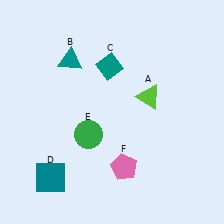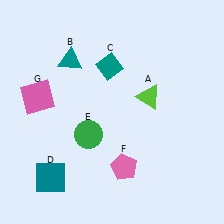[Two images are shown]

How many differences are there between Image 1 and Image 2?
There is 1 difference between the two images.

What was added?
A pink square (G) was added in Image 2.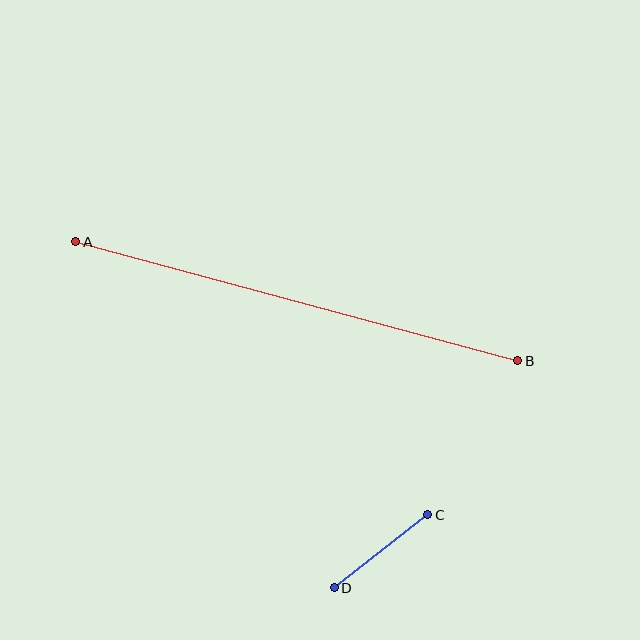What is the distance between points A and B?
The distance is approximately 457 pixels.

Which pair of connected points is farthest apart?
Points A and B are farthest apart.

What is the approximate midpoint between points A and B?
The midpoint is at approximately (297, 301) pixels.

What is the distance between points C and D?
The distance is approximately 118 pixels.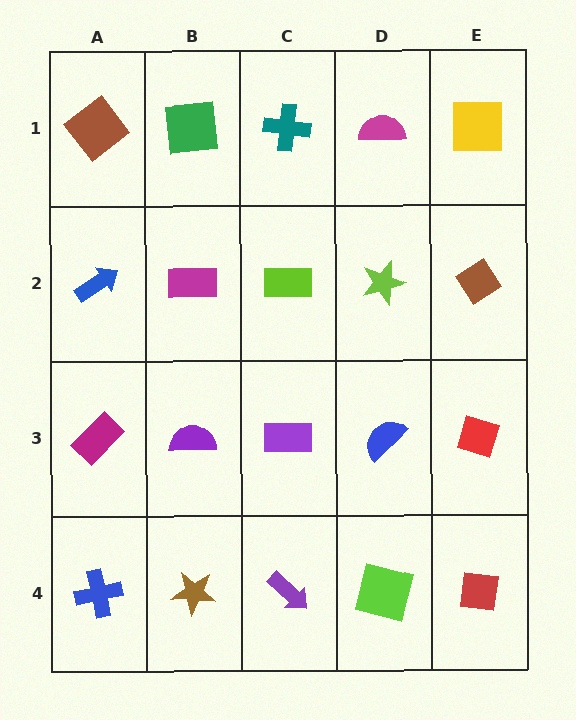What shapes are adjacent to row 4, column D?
A blue semicircle (row 3, column D), a purple arrow (row 4, column C), a red square (row 4, column E).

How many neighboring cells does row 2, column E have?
3.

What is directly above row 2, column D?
A magenta semicircle.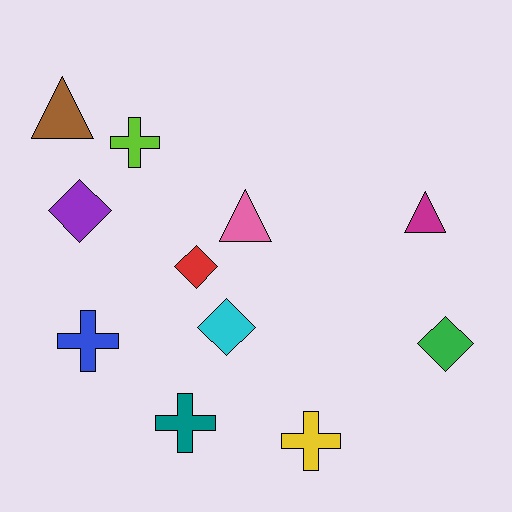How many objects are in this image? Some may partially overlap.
There are 11 objects.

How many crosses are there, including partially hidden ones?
There are 4 crosses.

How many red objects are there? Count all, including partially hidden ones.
There is 1 red object.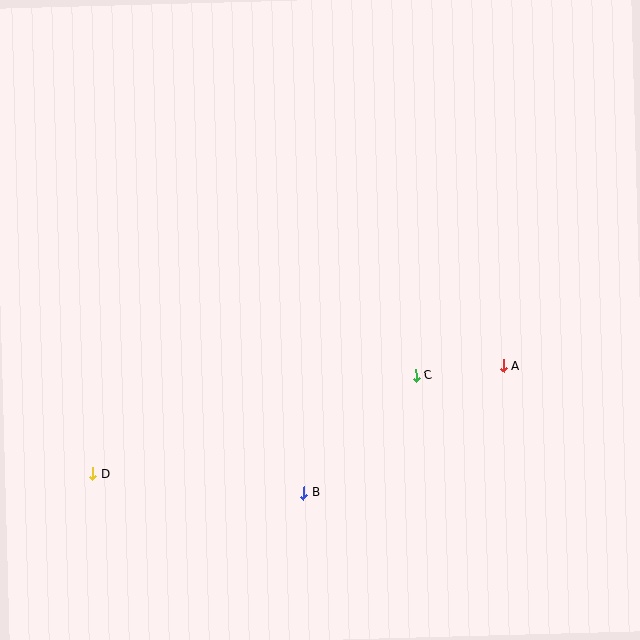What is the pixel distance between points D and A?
The distance between D and A is 424 pixels.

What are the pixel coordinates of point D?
Point D is at (93, 474).